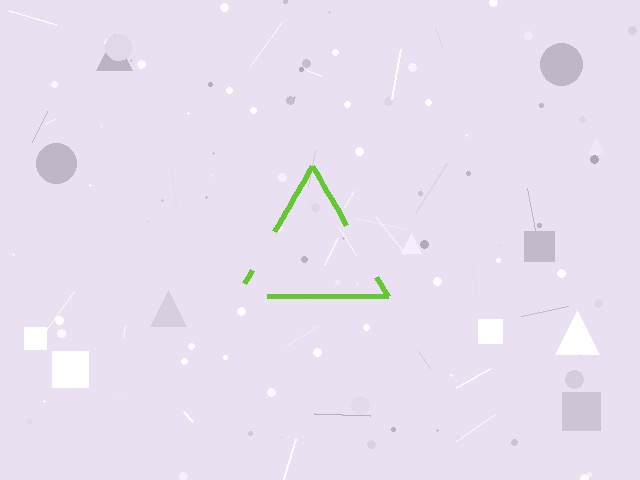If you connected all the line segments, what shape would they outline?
They would outline a triangle.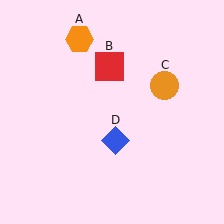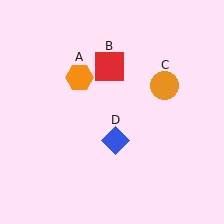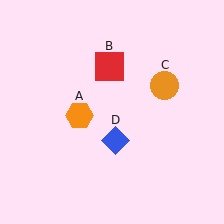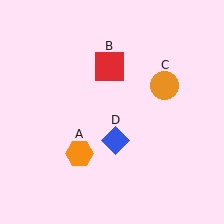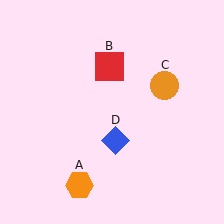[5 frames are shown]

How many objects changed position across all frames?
1 object changed position: orange hexagon (object A).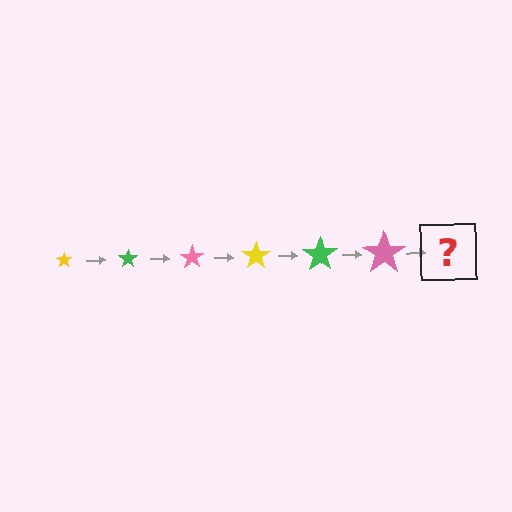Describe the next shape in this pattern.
It should be a yellow star, larger than the previous one.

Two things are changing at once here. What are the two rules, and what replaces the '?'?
The two rules are that the star grows larger each step and the color cycles through yellow, green, and pink. The '?' should be a yellow star, larger than the previous one.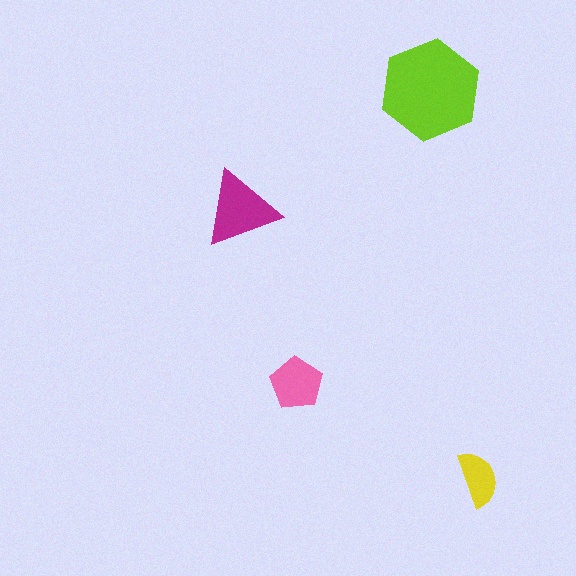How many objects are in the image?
There are 4 objects in the image.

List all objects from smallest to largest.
The yellow semicircle, the pink pentagon, the magenta triangle, the lime hexagon.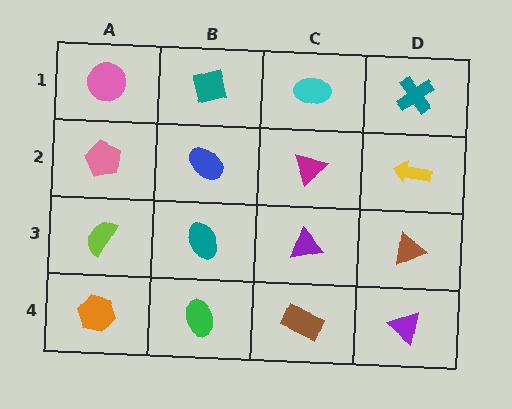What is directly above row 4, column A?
A lime semicircle.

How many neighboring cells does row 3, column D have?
3.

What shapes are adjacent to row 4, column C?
A purple triangle (row 3, column C), a green ellipse (row 4, column B), a purple triangle (row 4, column D).